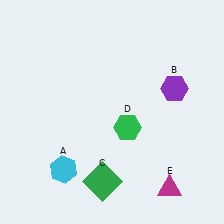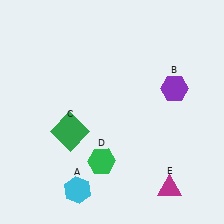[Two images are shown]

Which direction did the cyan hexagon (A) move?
The cyan hexagon (A) moved down.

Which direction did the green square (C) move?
The green square (C) moved up.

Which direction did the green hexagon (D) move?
The green hexagon (D) moved down.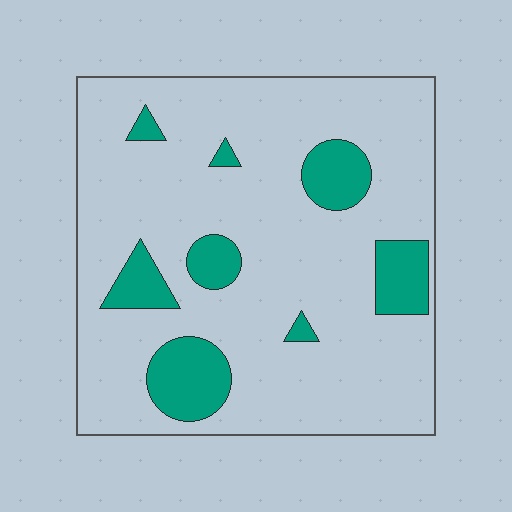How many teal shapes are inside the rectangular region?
8.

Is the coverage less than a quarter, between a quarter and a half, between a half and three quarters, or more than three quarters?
Less than a quarter.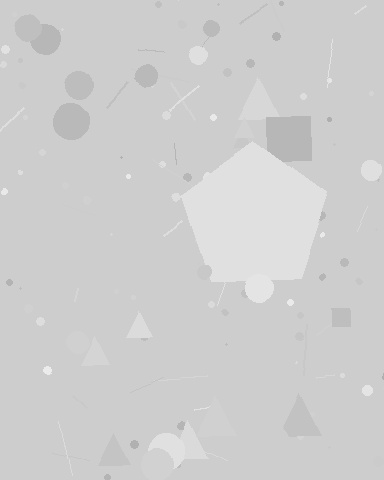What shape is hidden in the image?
A pentagon is hidden in the image.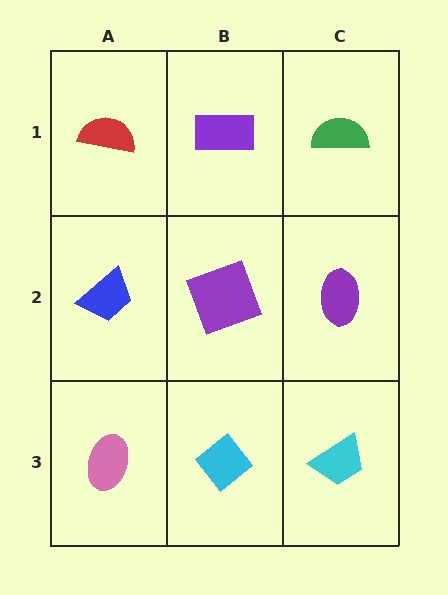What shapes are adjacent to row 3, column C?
A purple ellipse (row 2, column C), a cyan diamond (row 3, column B).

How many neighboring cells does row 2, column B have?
4.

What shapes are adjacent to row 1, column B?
A purple square (row 2, column B), a red semicircle (row 1, column A), a green semicircle (row 1, column C).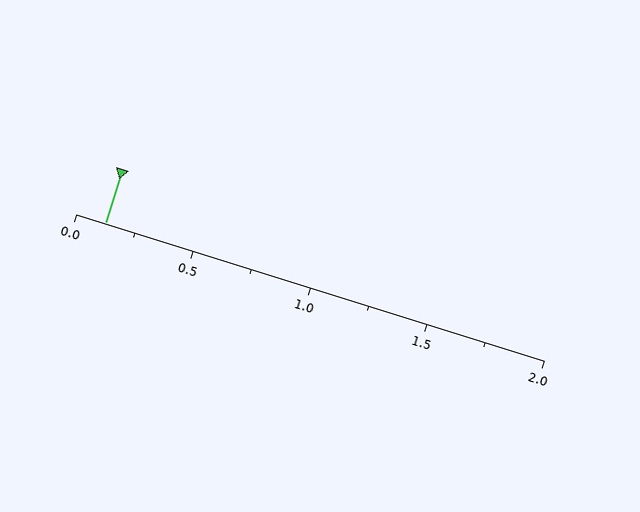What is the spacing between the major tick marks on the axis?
The major ticks are spaced 0.5 apart.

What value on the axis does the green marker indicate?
The marker indicates approximately 0.12.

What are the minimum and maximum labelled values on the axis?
The axis runs from 0.0 to 2.0.